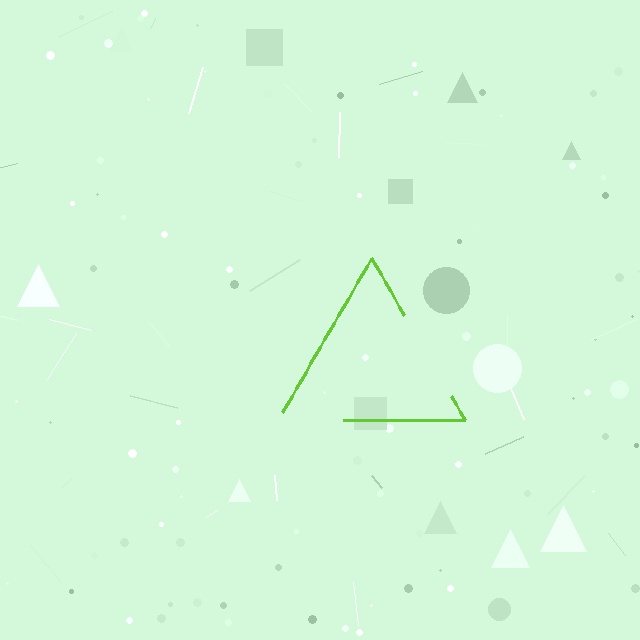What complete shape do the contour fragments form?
The contour fragments form a triangle.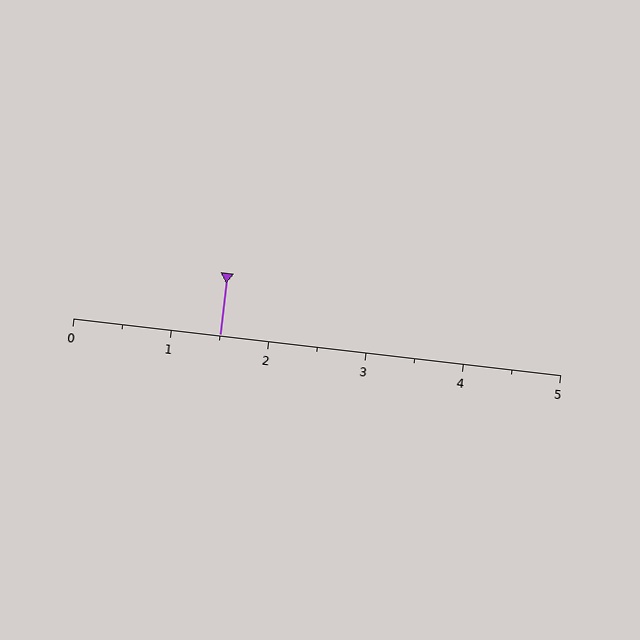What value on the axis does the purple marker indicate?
The marker indicates approximately 1.5.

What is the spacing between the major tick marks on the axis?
The major ticks are spaced 1 apart.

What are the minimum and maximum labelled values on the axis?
The axis runs from 0 to 5.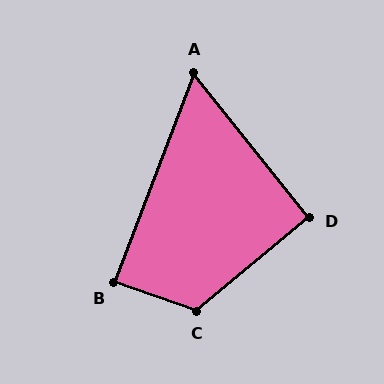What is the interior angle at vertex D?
Approximately 91 degrees (approximately right).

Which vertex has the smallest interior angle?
A, at approximately 60 degrees.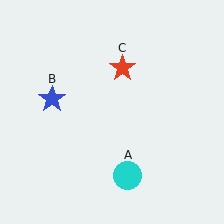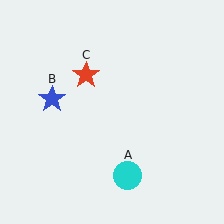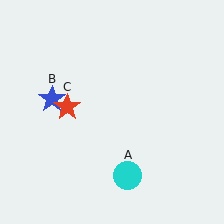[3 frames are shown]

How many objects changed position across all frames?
1 object changed position: red star (object C).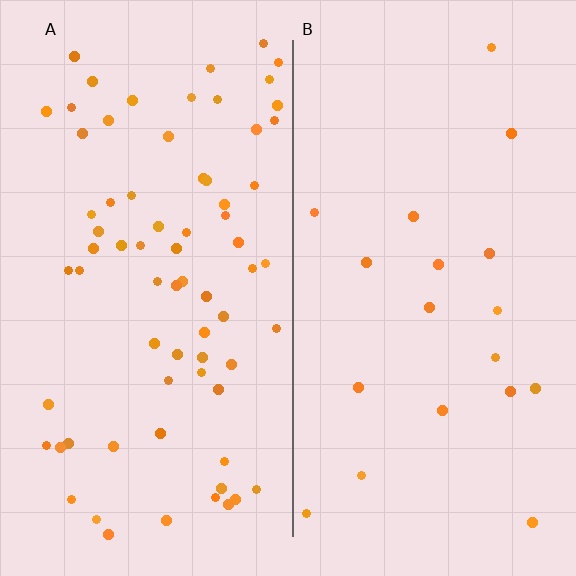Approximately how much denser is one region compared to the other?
Approximately 3.8× — region A over region B.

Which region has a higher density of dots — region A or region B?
A (the left).